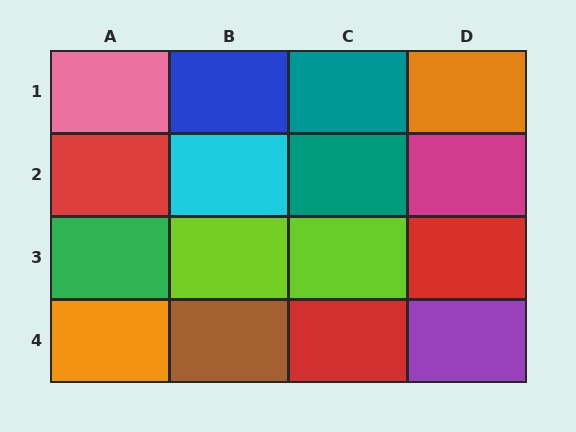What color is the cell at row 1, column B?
Blue.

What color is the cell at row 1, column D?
Orange.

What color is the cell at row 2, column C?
Teal.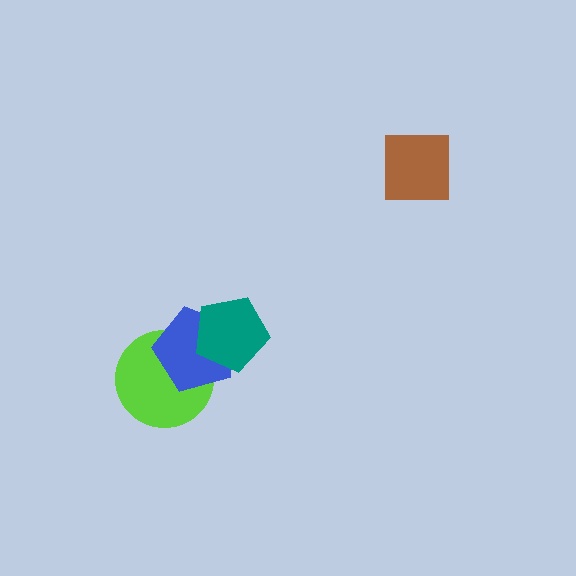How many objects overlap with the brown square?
0 objects overlap with the brown square.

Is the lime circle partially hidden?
Yes, it is partially covered by another shape.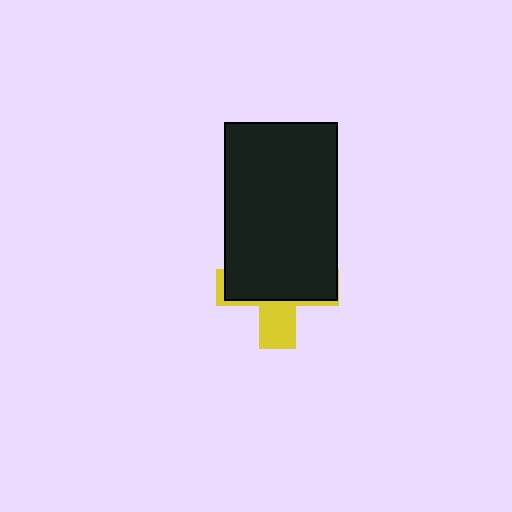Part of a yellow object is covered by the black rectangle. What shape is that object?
It is a cross.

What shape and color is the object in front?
The object in front is a black rectangle.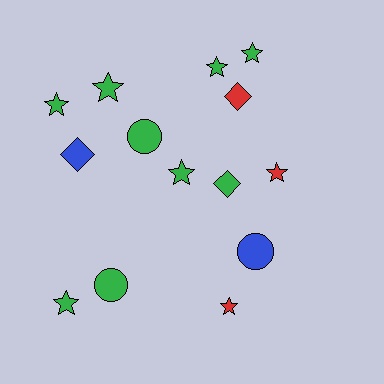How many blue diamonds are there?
There is 1 blue diamond.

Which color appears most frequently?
Green, with 9 objects.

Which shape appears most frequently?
Star, with 8 objects.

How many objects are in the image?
There are 14 objects.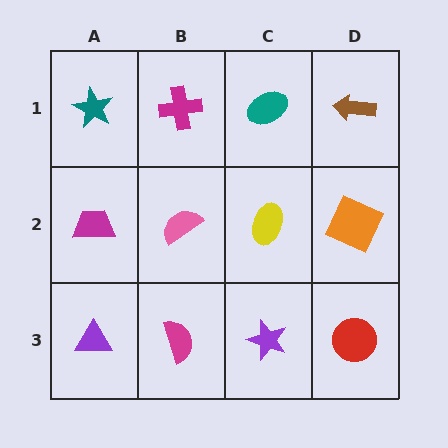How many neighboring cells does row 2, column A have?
3.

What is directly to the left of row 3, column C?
A magenta semicircle.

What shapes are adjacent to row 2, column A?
A teal star (row 1, column A), a purple triangle (row 3, column A), a pink semicircle (row 2, column B).